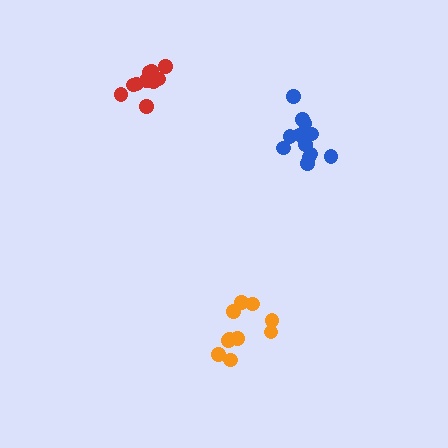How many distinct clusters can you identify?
There are 3 distinct clusters.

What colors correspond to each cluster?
The clusters are colored: red, blue, orange.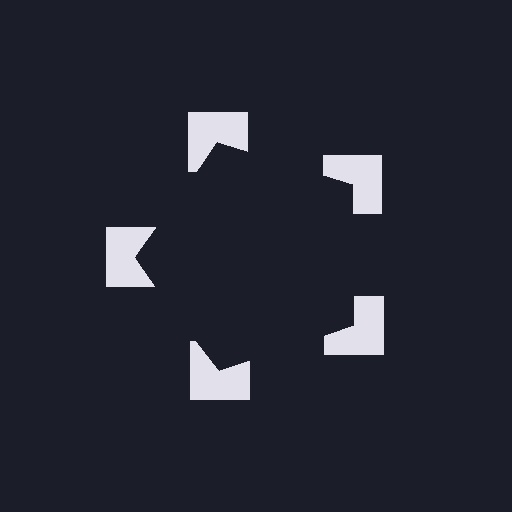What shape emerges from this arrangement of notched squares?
An illusory pentagon — its edges are inferred from the aligned wedge cuts in the notched squares, not physically drawn.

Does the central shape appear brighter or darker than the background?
It typically appears slightly darker than the background, even though no actual brightness change is drawn.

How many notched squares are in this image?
There are 5 — one at each vertex of the illusory pentagon.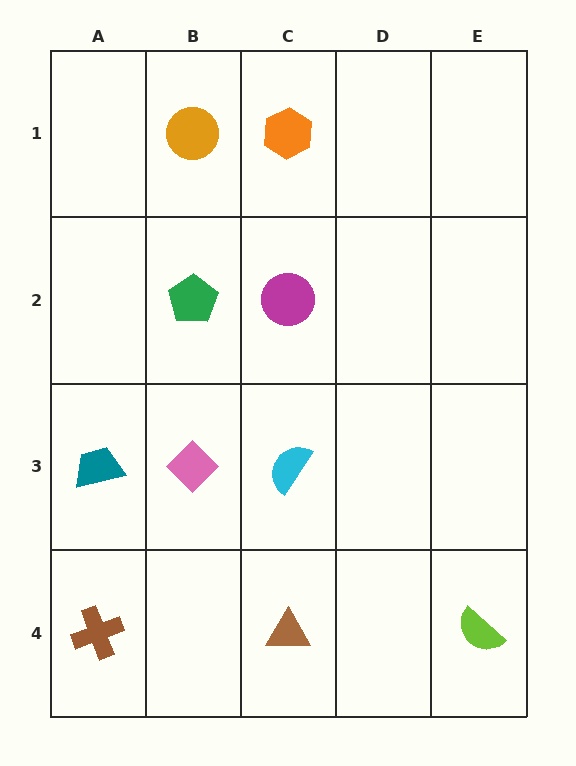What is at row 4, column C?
A brown triangle.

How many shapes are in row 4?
3 shapes.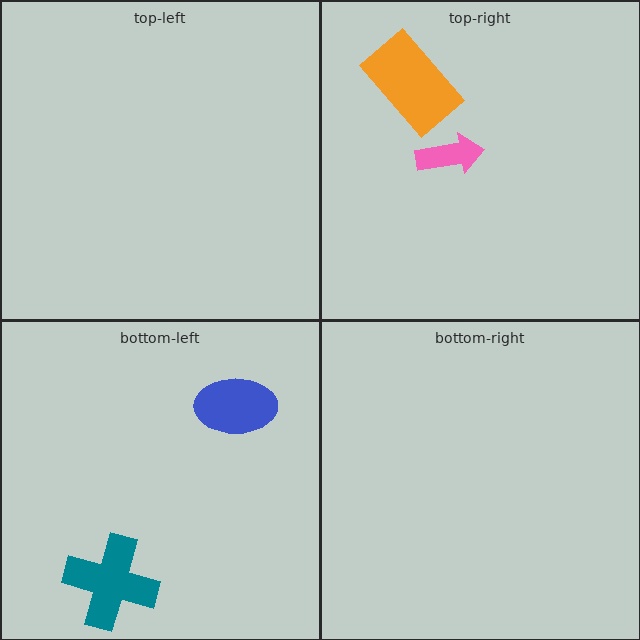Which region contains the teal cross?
The bottom-left region.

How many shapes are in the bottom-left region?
2.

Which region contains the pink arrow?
The top-right region.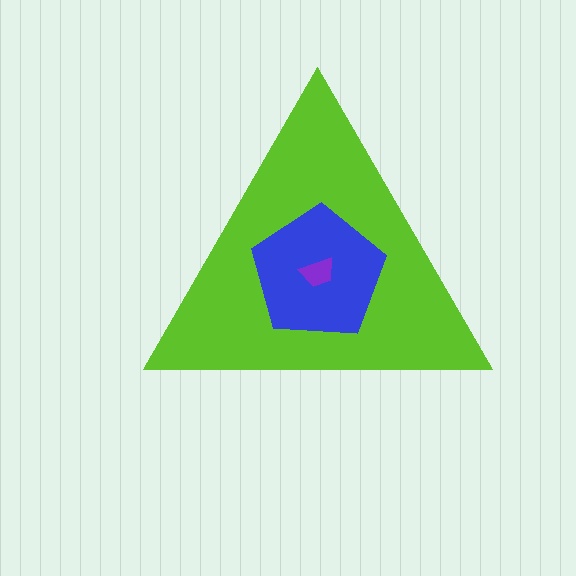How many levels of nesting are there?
3.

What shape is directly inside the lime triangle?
The blue pentagon.